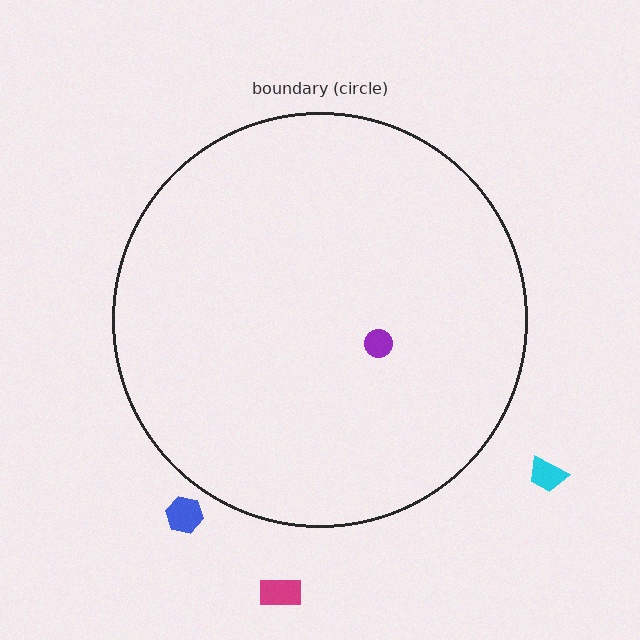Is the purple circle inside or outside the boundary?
Inside.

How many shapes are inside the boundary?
1 inside, 3 outside.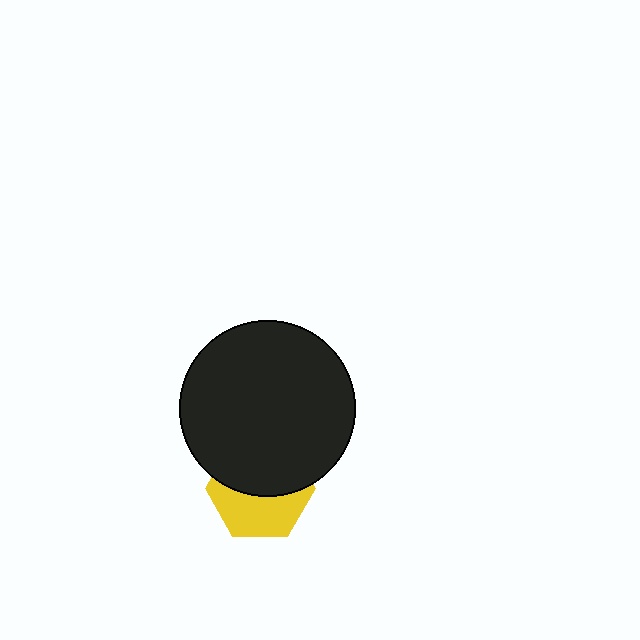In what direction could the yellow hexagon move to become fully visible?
The yellow hexagon could move down. That would shift it out from behind the black circle entirely.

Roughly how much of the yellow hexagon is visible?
About half of it is visible (roughly 47%).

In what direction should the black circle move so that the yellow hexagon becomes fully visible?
The black circle should move up. That is the shortest direction to clear the overlap and leave the yellow hexagon fully visible.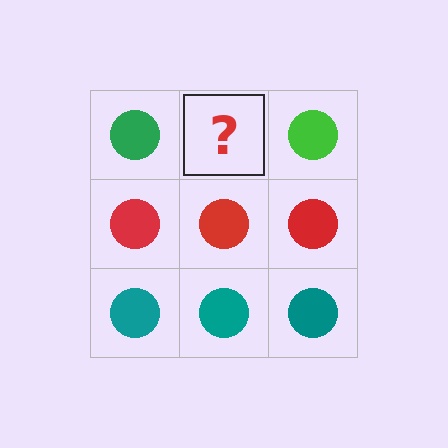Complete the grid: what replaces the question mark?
The question mark should be replaced with a green circle.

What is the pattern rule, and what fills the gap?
The rule is that each row has a consistent color. The gap should be filled with a green circle.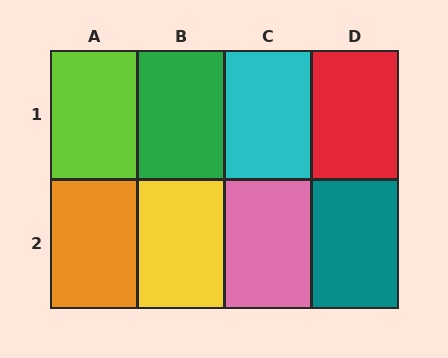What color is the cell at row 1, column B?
Green.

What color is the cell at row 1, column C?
Cyan.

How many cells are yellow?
1 cell is yellow.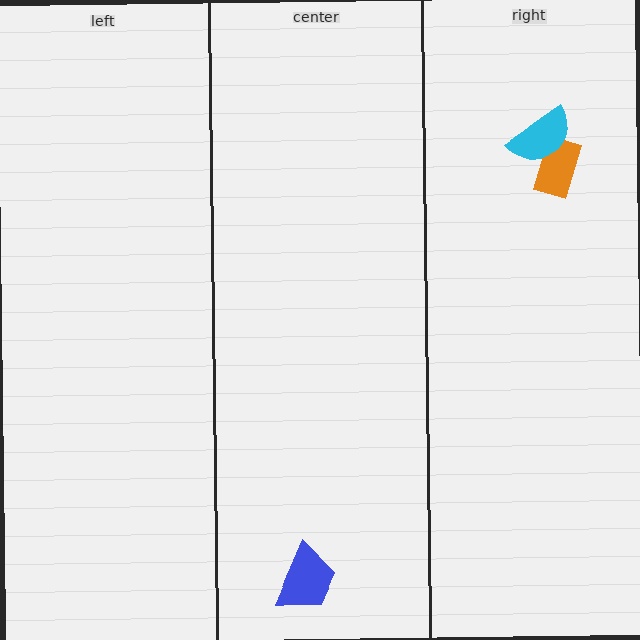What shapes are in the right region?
The orange rectangle, the cyan semicircle.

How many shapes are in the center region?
1.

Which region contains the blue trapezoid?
The center region.